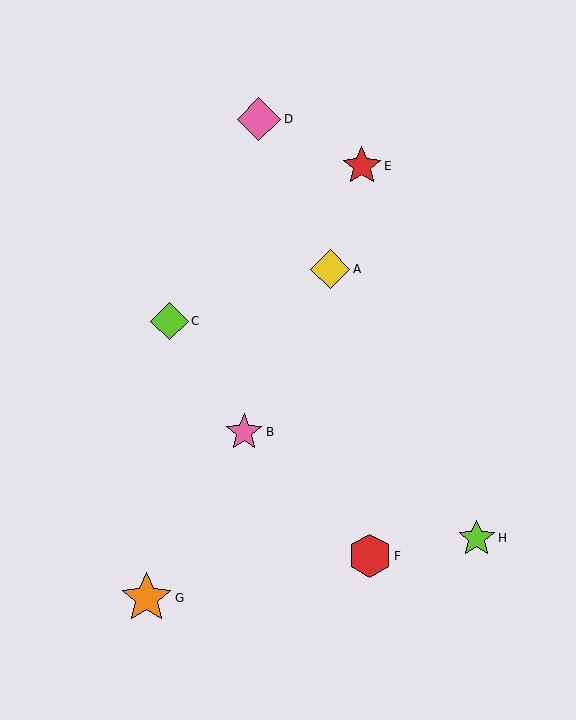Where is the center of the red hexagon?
The center of the red hexagon is at (370, 556).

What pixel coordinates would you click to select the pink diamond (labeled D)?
Click at (259, 119) to select the pink diamond D.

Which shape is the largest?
The orange star (labeled G) is the largest.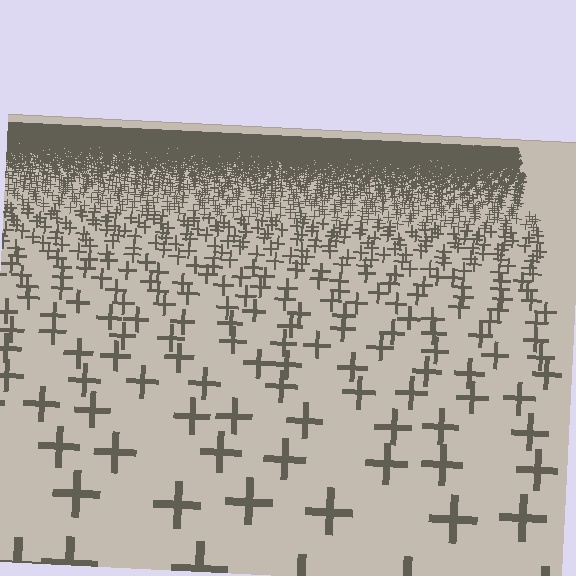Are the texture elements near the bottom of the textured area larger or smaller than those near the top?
Larger. Near the bottom, elements are closer to the viewer and appear at a bigger on-screen size.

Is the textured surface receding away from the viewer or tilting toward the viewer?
The surface is receding away from the viewer. Texture elements get smaller and denser toward the top.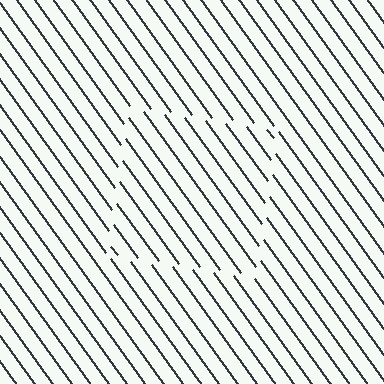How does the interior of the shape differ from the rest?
The interior of the shape contains the same grating, shifted by half a period — the contour is defined by the phase discontinuity where line-ends from the inner and outer gratings abut.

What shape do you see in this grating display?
An illusory square. The interior of the shape contains the same grating, shifted by half a period — the contour is defined by the phase discontinuity where line-ends from the inner and outer gratings abut.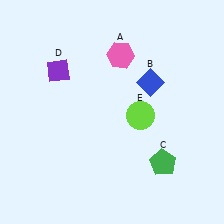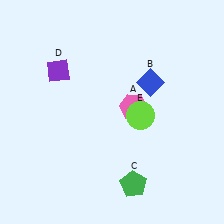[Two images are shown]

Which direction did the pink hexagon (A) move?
The pink hexagon (A) moved down.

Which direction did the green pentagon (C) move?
The green pentagon (C) moved left.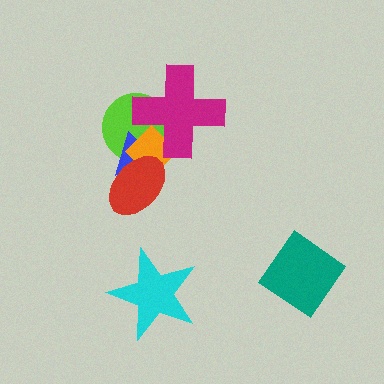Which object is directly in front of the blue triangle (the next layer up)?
The orange diamond is directly in front of the blue triangle.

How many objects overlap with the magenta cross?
3 objects overlap with the magenta cross.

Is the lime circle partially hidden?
Yes, it is partially covered by another shape.